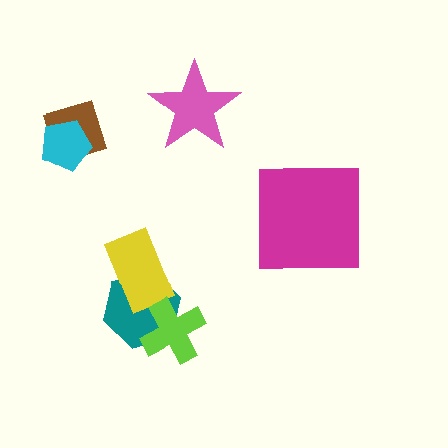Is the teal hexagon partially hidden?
Yes, it is partially covered by another shape.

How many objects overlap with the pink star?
0 objects overlap with the pink star.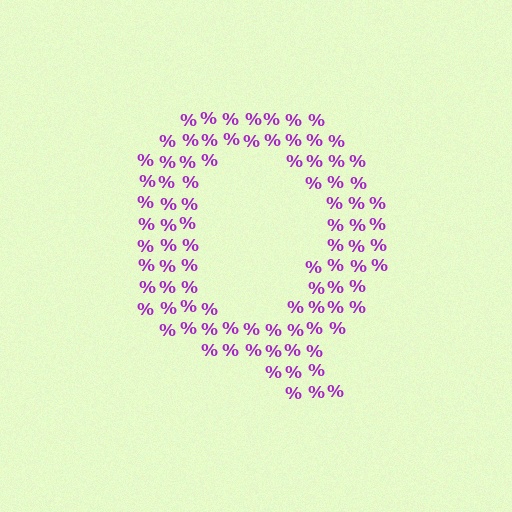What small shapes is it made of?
It is made of small percent signs.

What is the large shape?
The large shape is the letter Q.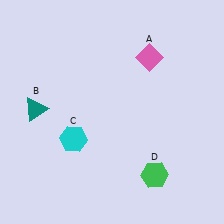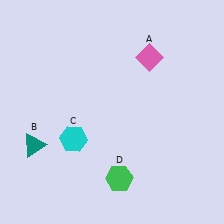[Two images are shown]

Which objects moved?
The objects that moved are: the teal triangle (B), the green hexagon (D).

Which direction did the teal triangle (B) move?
The teal triangle (B) moved down.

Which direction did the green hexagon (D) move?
The green hexagon (D) moved left.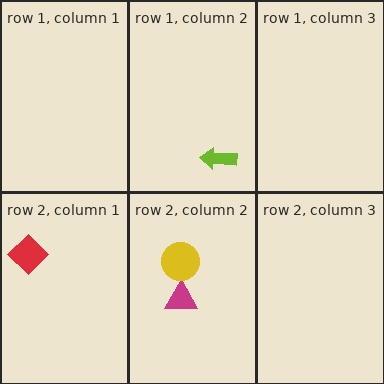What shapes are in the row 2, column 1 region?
The red diamond.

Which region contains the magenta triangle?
The row 2, column 2 region.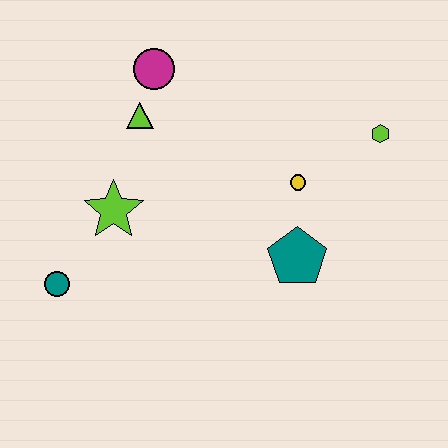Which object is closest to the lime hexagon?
The yellow circle is closest to the lime hexagon.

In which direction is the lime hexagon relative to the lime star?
The lime hexagon is to the right of the lime star.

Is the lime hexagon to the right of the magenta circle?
Yes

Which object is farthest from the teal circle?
The lime hexagon is farthest from the teal circle.